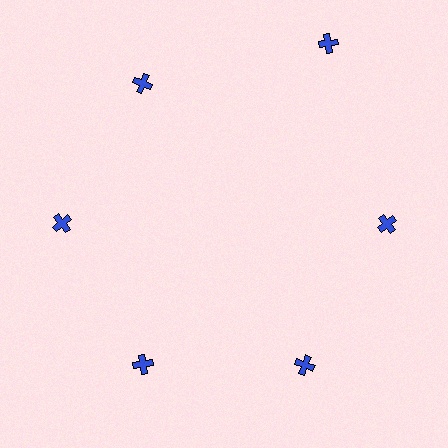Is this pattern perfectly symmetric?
No. The 6 blue crosses are arranged in a ring, but one element near the 1 o'clock position is pushed outward from the center, breaking the 6-fold rotational symmetry.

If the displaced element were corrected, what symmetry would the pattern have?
It would have 6-fold rotational symmetry — the pattern would map onto itself every 60 degrees.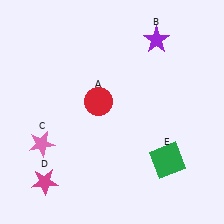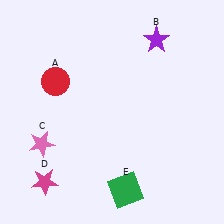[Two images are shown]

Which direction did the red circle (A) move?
The red circle (A) moved left.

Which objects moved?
The objects that moved are: the red circle (A), the green square (E).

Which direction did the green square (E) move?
The green square (E) moved left.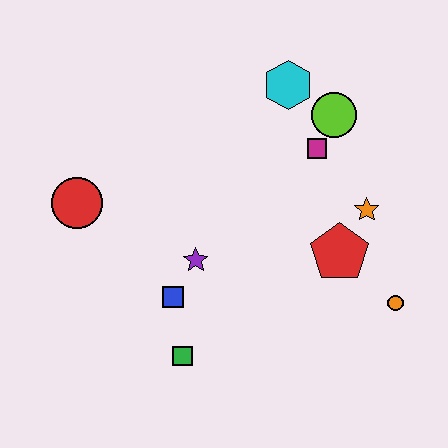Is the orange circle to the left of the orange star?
No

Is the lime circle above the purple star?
Yes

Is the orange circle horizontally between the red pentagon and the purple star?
No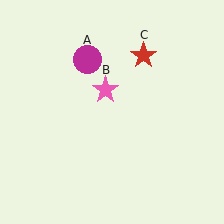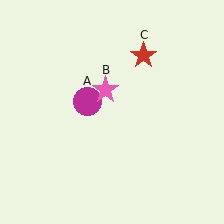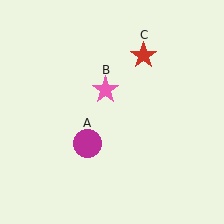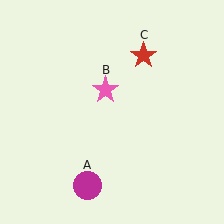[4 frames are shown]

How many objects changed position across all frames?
1 object changed position: magenta circle (object A).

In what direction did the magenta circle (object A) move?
The magenta circle (object A) moved down.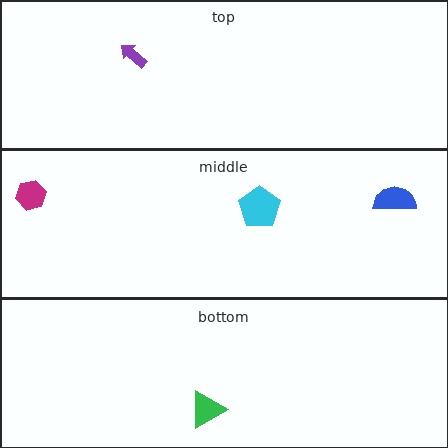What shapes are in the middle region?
The blue semicircle, the cyan pentagon, the magenta hexagon.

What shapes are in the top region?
The purple arrow.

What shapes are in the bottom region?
The green triangle.